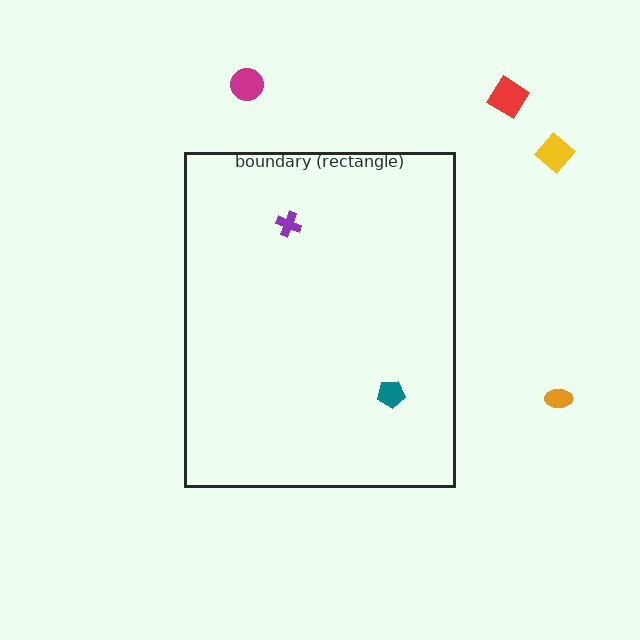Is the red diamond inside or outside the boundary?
Outside.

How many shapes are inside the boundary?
2 inside, 4 outside.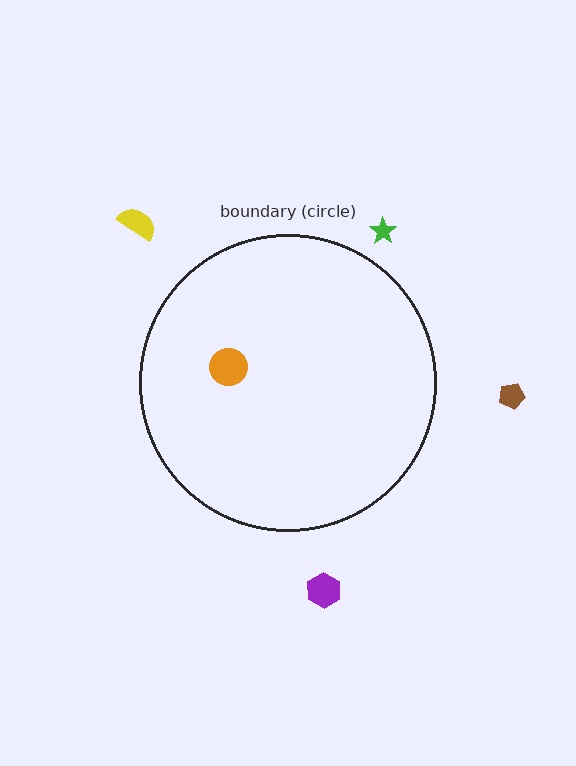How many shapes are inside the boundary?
1 inside, 4 outside.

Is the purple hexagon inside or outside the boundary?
Outside.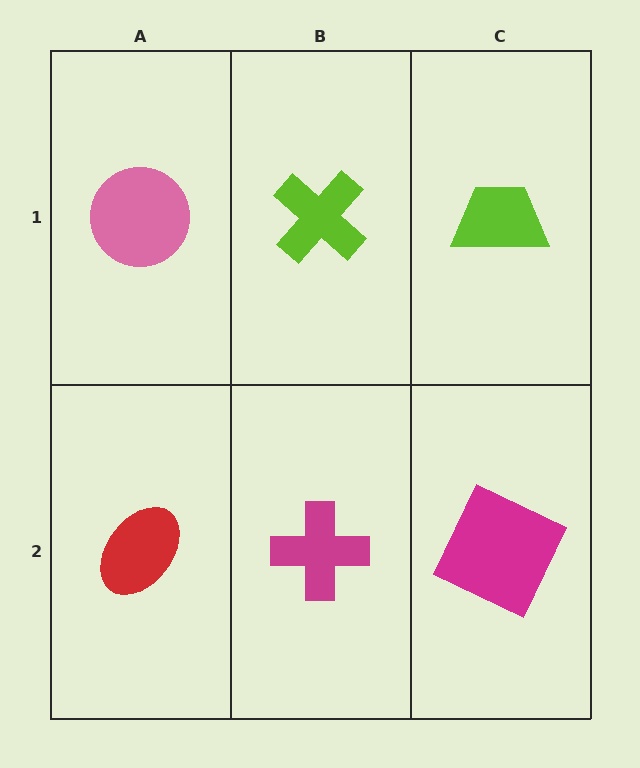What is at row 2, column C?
A magenta square.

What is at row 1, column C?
A lime trapezoid.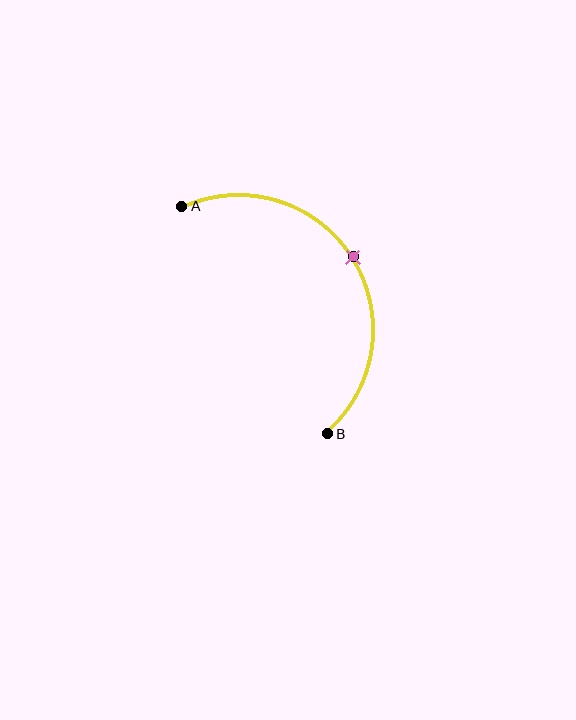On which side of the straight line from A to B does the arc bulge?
The arc bulges to the right of the straight line connecting A and B.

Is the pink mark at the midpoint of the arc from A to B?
Yes. The pink mark lies on the arc at equal arc-length from both A and B — it is the arc midpoint.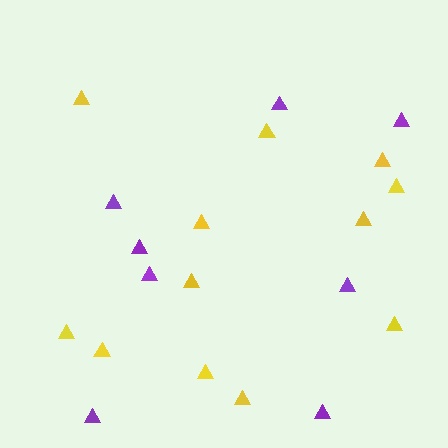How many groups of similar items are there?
There are 2 groups: one group of yellow triangles (12) and one group of purple triangles (8).